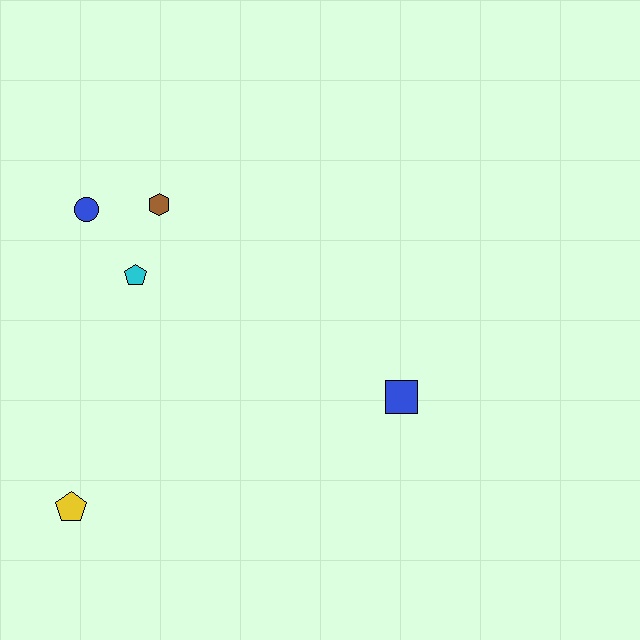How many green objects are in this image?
There are no green objects.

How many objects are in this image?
There are 5 objects.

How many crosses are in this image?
There are no crosses.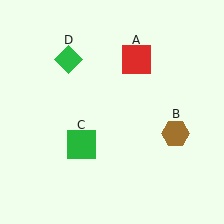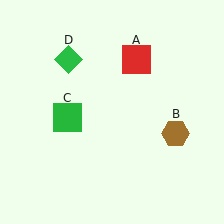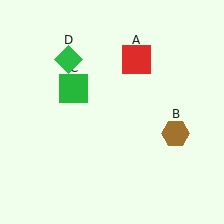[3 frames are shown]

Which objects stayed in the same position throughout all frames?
Red square (object A) and brown hexagon (object B) and green diamond (object D) remained stationary.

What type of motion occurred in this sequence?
The green square (object C) rotated clockwise around the center of the scene.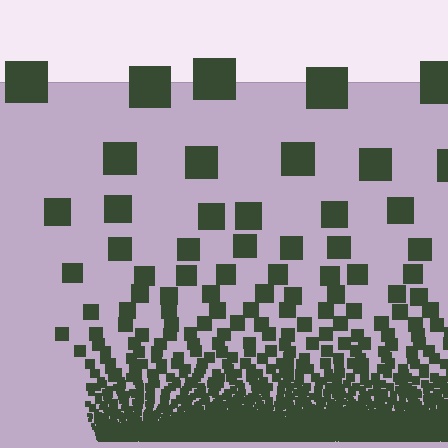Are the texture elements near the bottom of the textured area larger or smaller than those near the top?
Smaller. The gradient is inverted — elements near the bottom are smaller and denser.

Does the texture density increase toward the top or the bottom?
Density increases toward the bottom.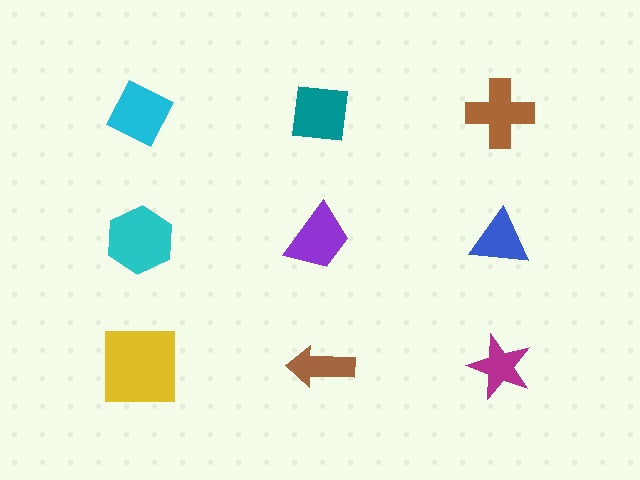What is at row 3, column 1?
A yellow square.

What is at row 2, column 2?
A purple trapezoid.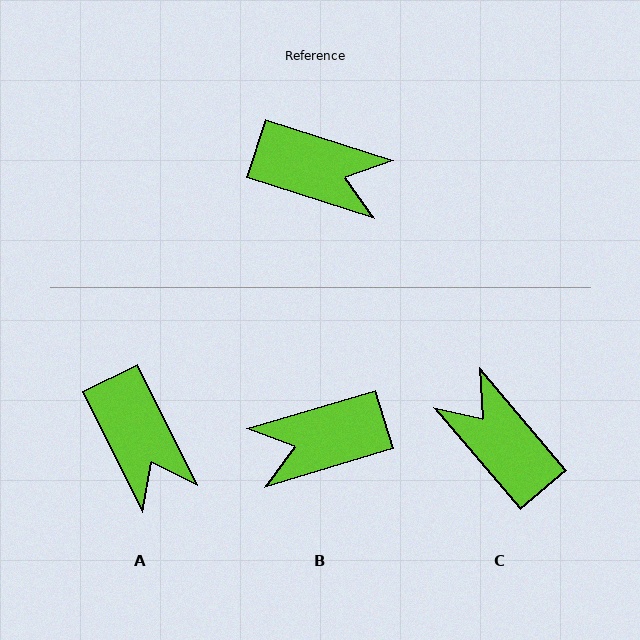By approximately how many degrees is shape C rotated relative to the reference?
Approximately 148 degrees counter-clockwise.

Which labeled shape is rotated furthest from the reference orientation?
C, about 148 degrees away.